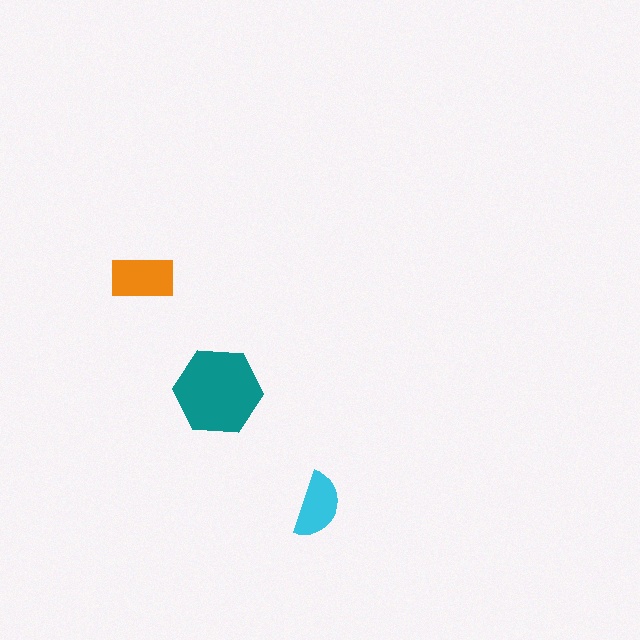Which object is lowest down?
The cyan semicircle is bottommost.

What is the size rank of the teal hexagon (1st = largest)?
1st.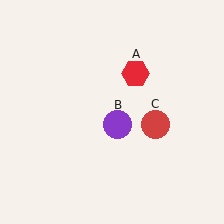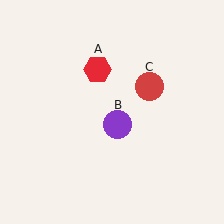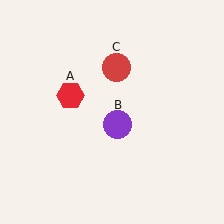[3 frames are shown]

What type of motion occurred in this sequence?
The red hexagon (object A), red circle (object C) rotated counterclockwise around the center of the scene.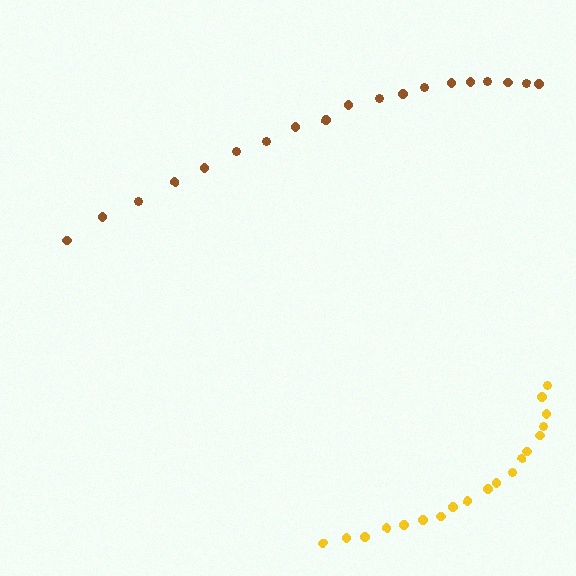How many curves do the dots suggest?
There are 2 distinct paths.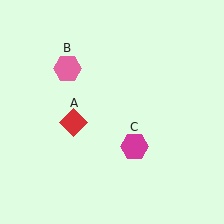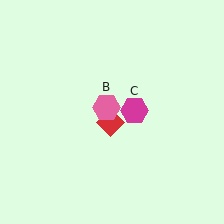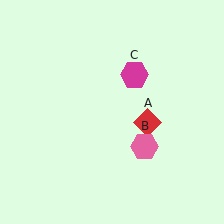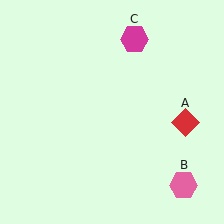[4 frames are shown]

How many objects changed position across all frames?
3 objects changed position: red diamond (object A), pink hexagon (object B), magenta hexagon (object C).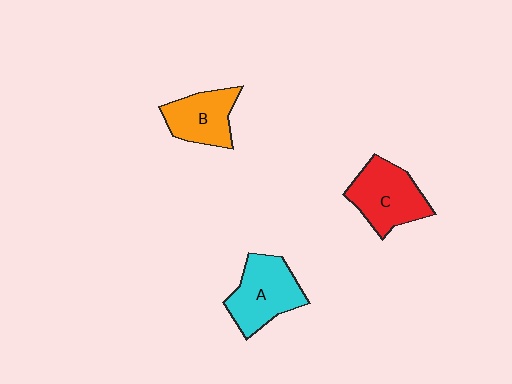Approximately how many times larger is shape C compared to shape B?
Approximately 1.3 times.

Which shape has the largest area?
Shape A (cyan).